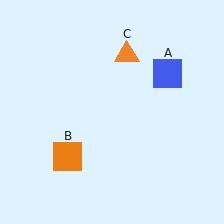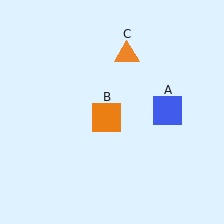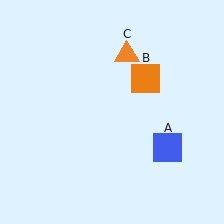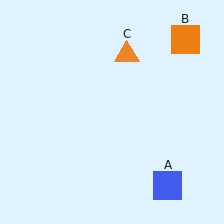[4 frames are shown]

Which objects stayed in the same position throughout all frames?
Orange triangle (object C) remained stationary.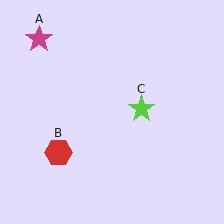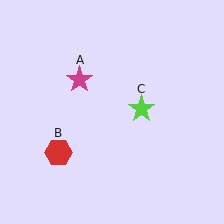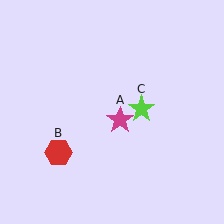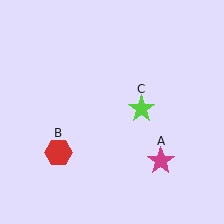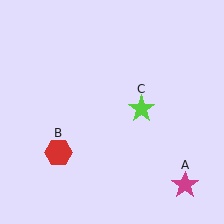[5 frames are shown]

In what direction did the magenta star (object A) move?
The magenta star (object A) moved down and to the right.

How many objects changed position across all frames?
1 object changed position: magenta star (object A).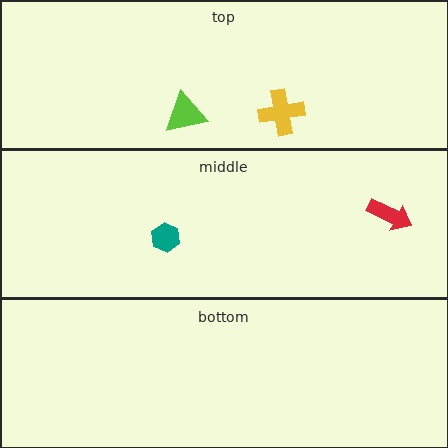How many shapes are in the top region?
2.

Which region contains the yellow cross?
The top region.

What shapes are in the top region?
The lime triangle, the yellow cross.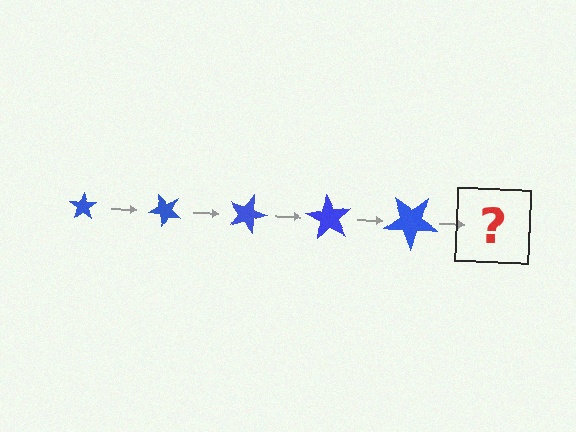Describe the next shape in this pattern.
It should be a star, larger than the previous one and rotated 225 degrees from the start.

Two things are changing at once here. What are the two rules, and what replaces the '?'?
The two rules are that the star grows larger each step and it rotates 45 degrees each step. The '?' should be a star, larger than the previous one and rotated 225 degrees from the start.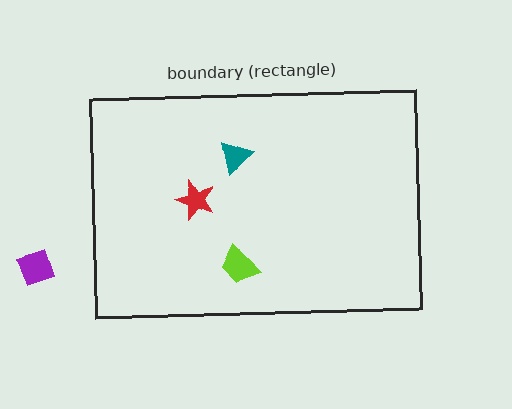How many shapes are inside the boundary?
3 inside, 1 outside.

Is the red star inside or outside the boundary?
Inside.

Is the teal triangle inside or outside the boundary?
Inside.